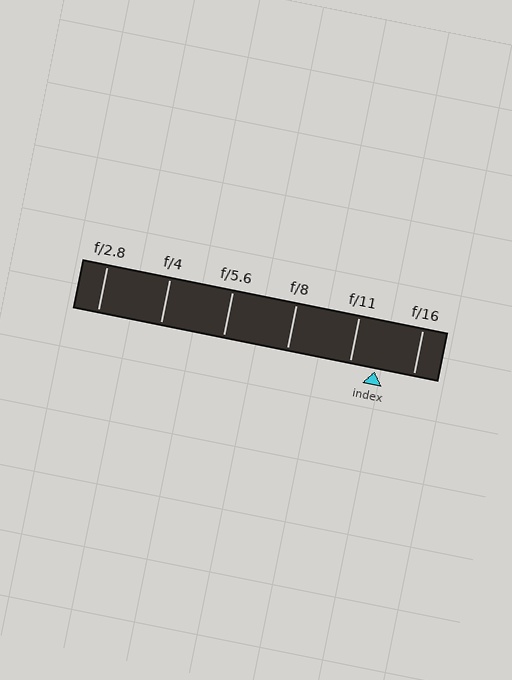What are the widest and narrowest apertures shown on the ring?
The widest aperture shown is f/2.8 and the narrowest is f/16.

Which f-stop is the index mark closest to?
The index mark is closest to f/11.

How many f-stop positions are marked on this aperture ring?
There are 6 f-stop positions marked.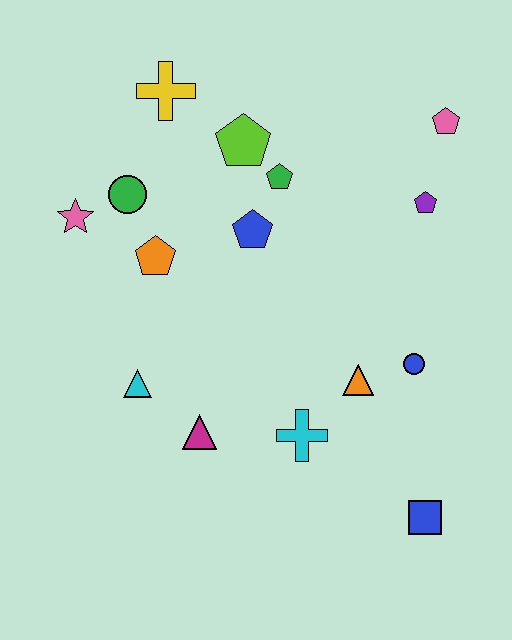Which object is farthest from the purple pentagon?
The pink star is farthest from the purple pentagon.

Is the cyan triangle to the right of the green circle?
Yes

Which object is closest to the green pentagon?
The lime pentagon is closest to the green pentagon.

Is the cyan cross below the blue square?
No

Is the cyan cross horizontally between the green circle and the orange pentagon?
No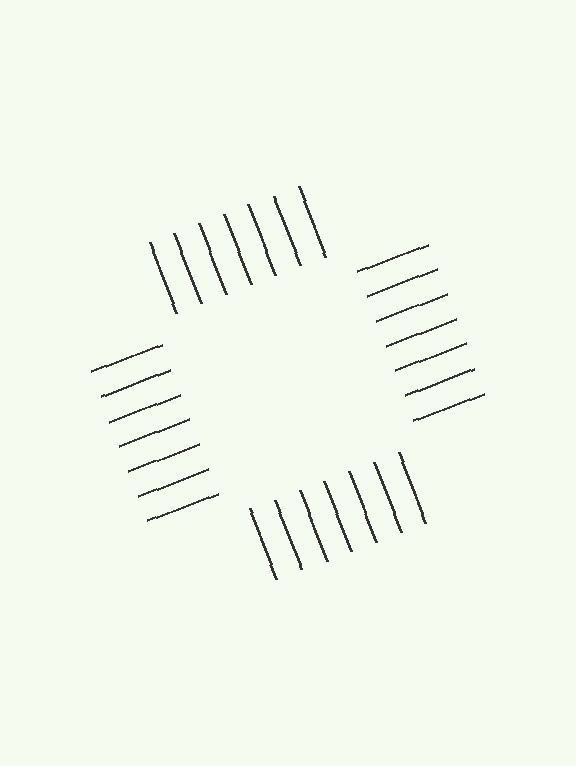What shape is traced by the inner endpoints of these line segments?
An illusory square — the line segments terminate on its edges but no continuous stroke is drawn.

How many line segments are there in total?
28 — 7 along each of the 4 edges.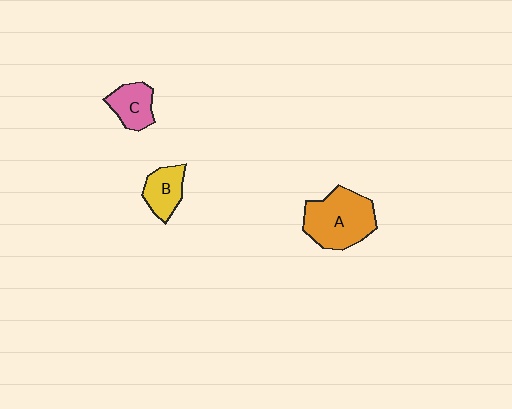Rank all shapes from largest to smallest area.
From largest to smallest: A (orange), C (pink), B (yellow).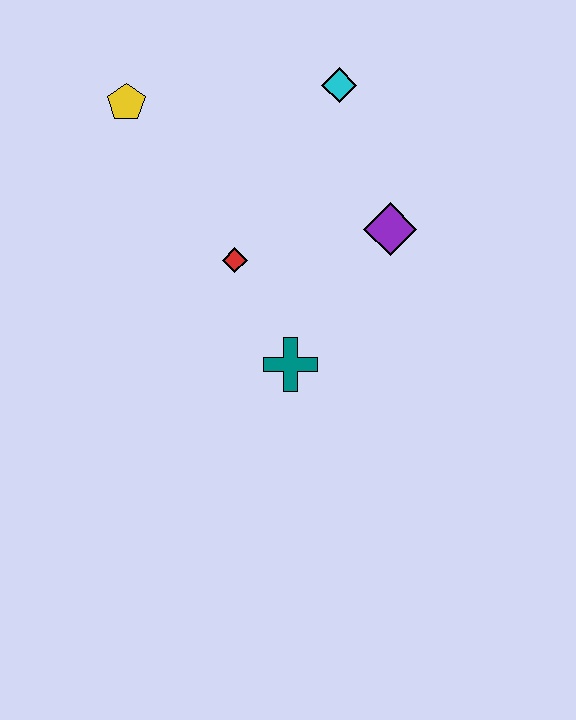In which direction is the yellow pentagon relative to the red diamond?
The yellow pentagon is above the red diamond.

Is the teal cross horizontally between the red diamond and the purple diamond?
Yes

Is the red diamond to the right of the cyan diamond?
No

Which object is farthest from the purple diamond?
The yellow pentagon is farthest from the purple diamond.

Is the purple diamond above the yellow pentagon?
No